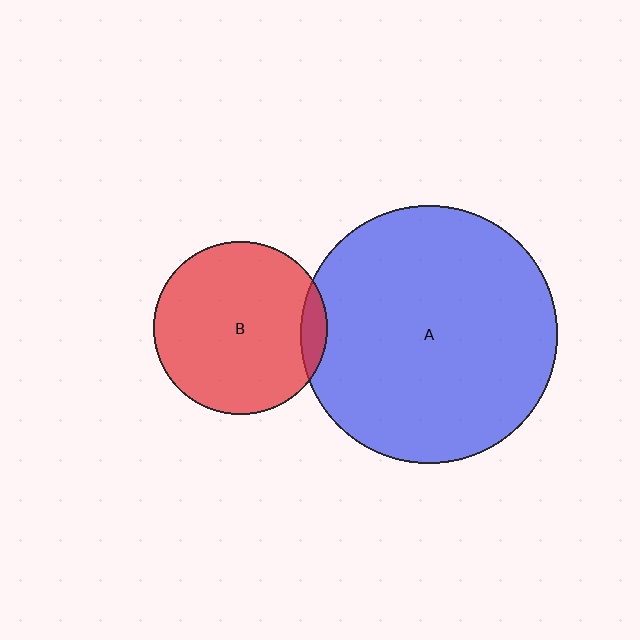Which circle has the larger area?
Circle A (blue).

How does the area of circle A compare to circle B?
Approximately 2.2 times.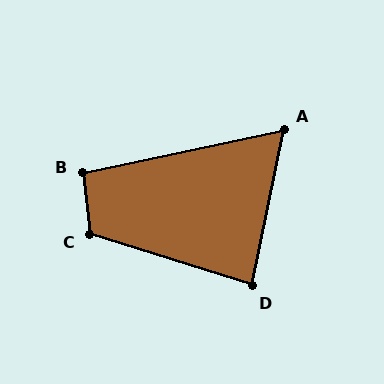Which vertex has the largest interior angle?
C, at approximately 113 degrees.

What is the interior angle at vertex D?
Approximately 84 degrees (acute).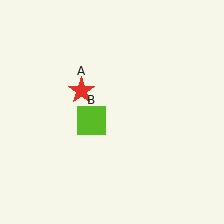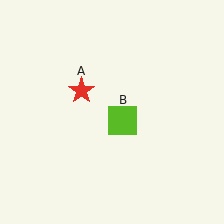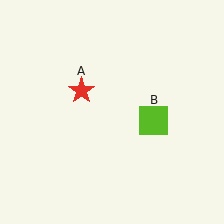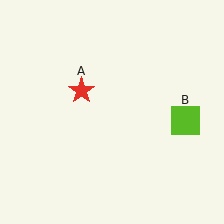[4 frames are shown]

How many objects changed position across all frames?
1 object changed position: lime square (object B).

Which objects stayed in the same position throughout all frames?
Red star (object A) remained stationary.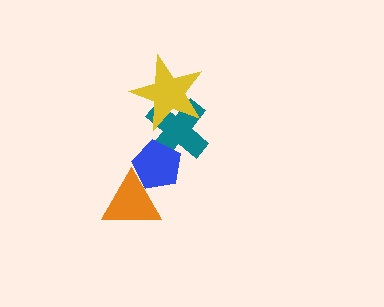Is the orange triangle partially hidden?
Yes, it is partially covered by another shape.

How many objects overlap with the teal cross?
2 objects overlap with the teal cross.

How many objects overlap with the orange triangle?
1 object overlaps with the orange triangle.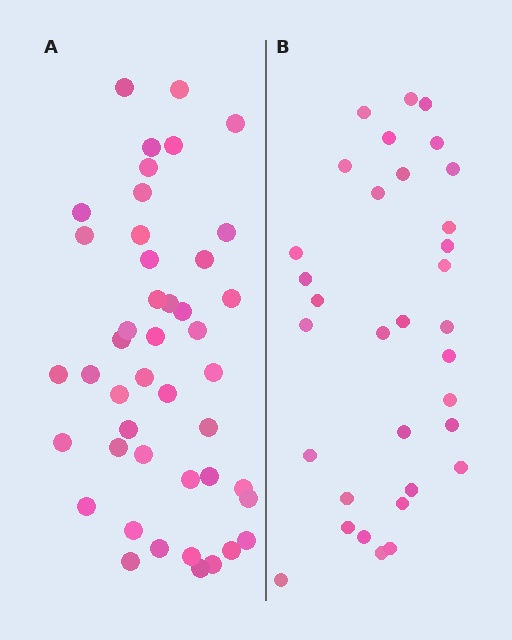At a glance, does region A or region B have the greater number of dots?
Region A (the left region) has more dots.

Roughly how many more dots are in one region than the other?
Region A has roughly 12 or so more dots than region B.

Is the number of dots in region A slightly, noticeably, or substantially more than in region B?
Region A has noticeably more, but not dramatically so. The ratio is roughly 1.4 to 1.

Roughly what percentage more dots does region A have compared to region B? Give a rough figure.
About 35% more.